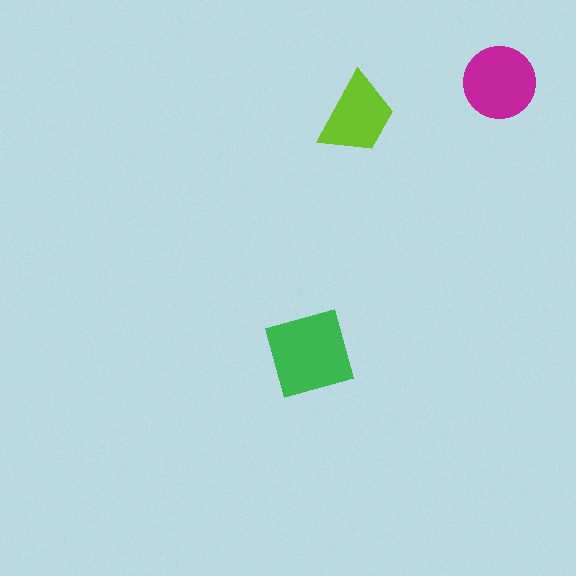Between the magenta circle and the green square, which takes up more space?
The green square.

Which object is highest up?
The magenta circle is topmost.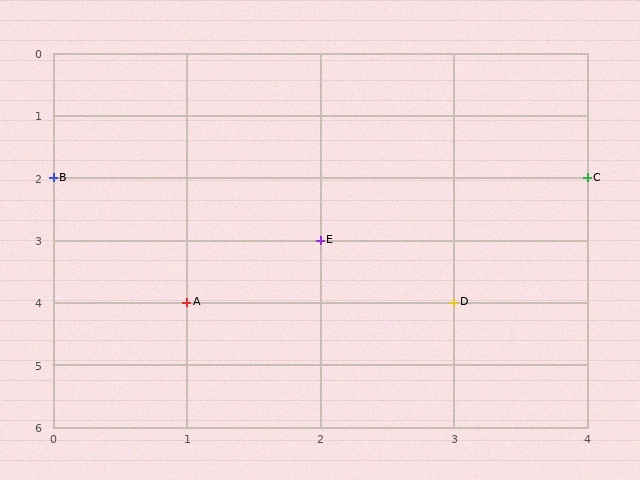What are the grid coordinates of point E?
Point E is at grid coordinates (2, 3).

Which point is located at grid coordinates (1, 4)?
Point A is at (1, 4).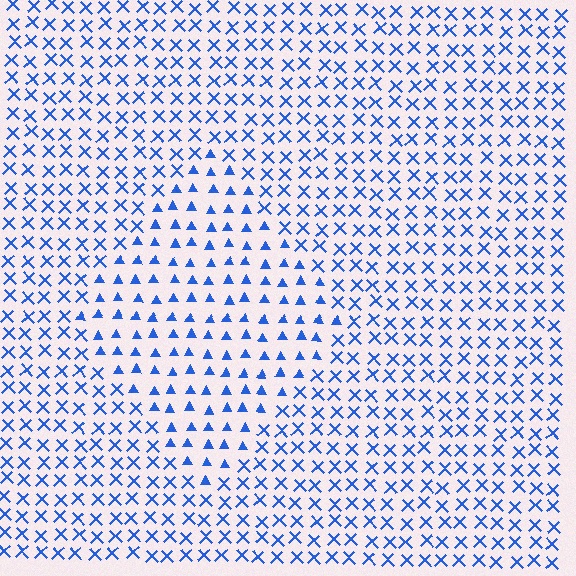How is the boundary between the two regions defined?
The boundary is defined by a change in element shape: triangles inside vs. X marks outside. All elements share the same color and spacing.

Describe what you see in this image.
The image is filled with small blue elements arranged in a uniform grid. A diamond-shaped region contains triangles, while the surrounding area contains X marks. The boundary is defined purely by the change in element shape.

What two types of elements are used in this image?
The image uses triangles inside the diamond region and X marks outside it.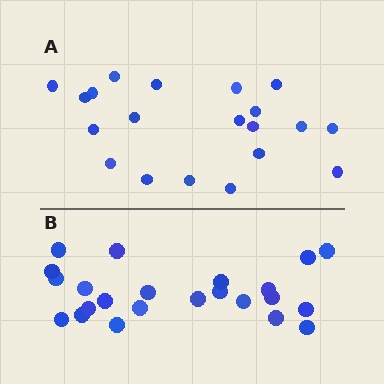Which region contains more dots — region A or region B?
Region B (the bottom region) has more dots.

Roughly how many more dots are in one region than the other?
Region B has just a few more — roughly 2 or 3 more dots than region A.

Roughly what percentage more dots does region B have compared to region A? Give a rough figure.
About 15% more.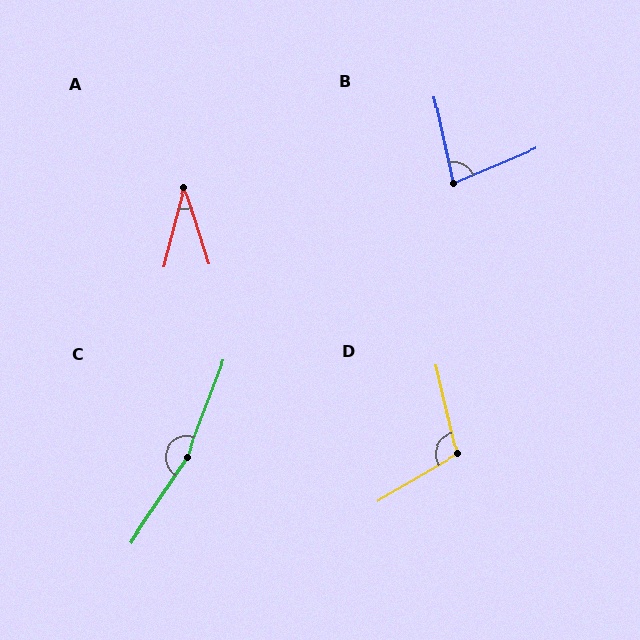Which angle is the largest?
C, at approximately 167 degrees.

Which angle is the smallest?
A, at approximately 32 degrees.